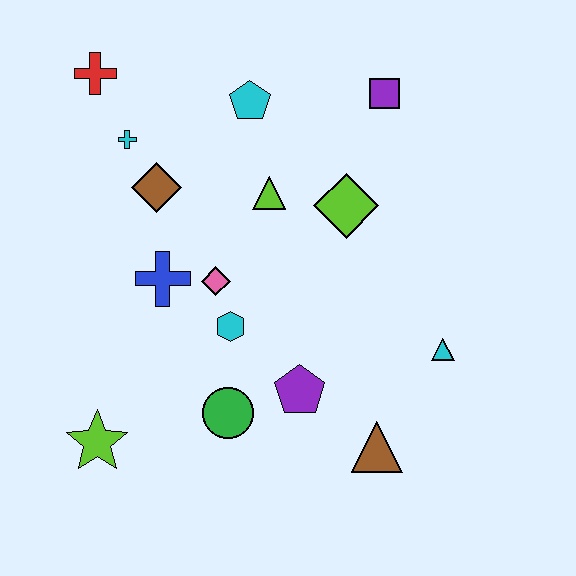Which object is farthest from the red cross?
The brown triangle is farthest from the red cross.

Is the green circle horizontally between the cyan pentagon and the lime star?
Yes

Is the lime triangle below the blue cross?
No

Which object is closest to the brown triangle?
The purple pentagon is closest to the brown triangle.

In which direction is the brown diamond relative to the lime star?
The brown diamond is above the lime star.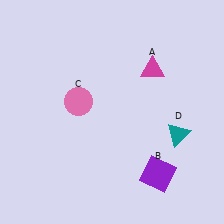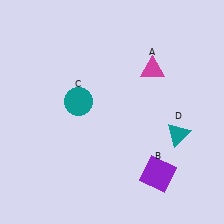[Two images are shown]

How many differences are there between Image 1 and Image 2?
There is 1 difference between the two images.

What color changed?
The circle (C) changed from pink in Image 1 to teal in Image 2.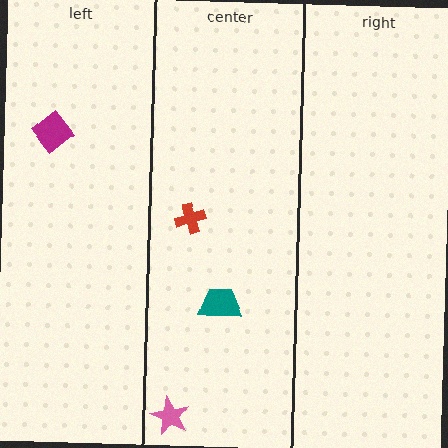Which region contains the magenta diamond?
The left region.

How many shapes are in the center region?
3.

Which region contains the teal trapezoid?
The center region.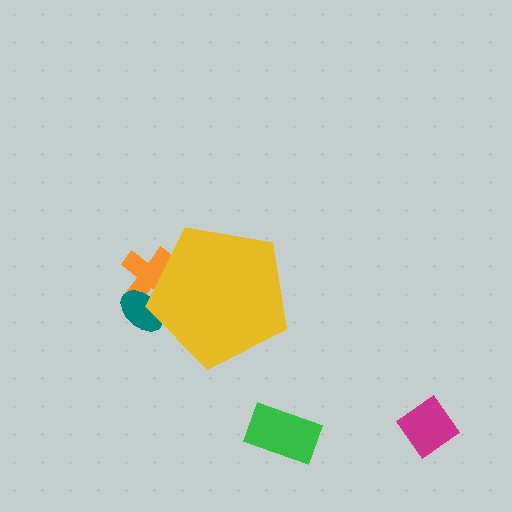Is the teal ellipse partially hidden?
Yes, the teal ellipse is partially hidden behind the yellow pentagon.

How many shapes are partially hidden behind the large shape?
2 shapes are partially hidden.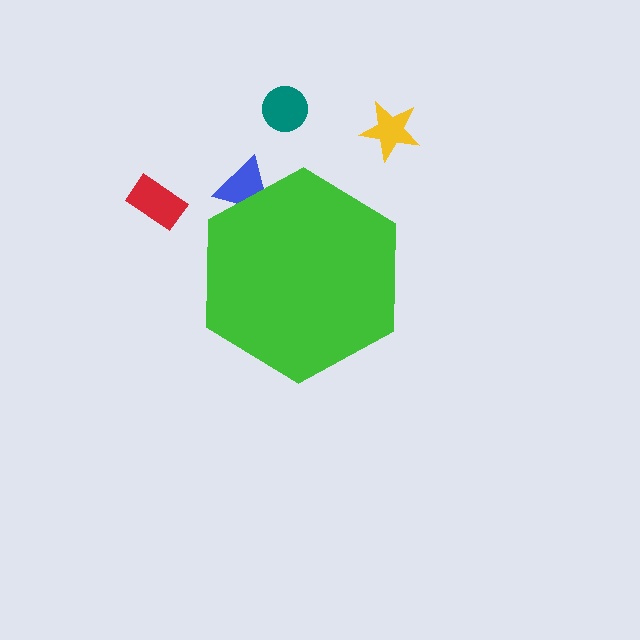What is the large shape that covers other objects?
A green hexagon.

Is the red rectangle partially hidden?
No, the red rectangle is fully visible.